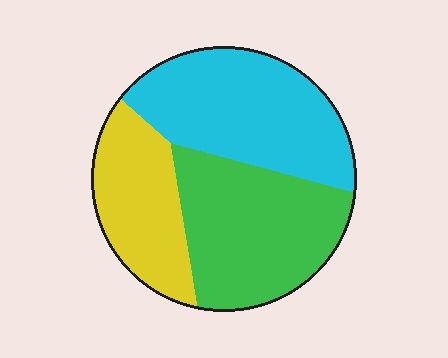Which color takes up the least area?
Yellow, at roughly 25%.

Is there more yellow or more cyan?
Cyan.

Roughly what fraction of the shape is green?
Green takes up about three eighths (3/8) of the shape.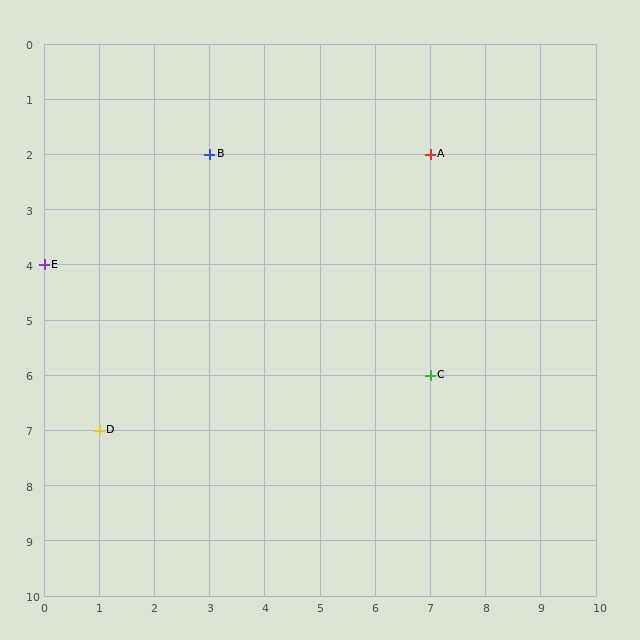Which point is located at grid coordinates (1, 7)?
Point D is at (1, 7).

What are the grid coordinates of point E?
Point E is at grid coordinates (0, 4).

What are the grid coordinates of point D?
Point D is at grid coordinates (1, 7).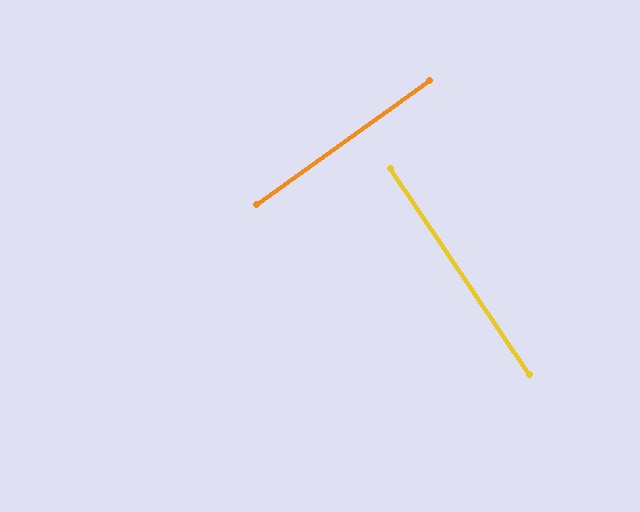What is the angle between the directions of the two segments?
Approximately 88 degrees.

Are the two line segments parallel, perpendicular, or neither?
Perpendicular — they meet at approximately 88°.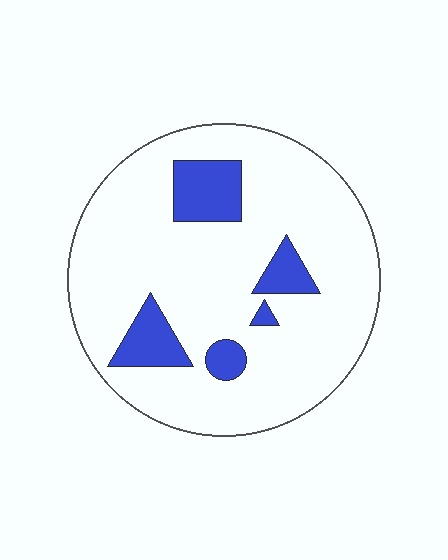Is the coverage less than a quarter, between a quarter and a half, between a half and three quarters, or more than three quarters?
Less than a quarter.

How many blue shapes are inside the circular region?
5.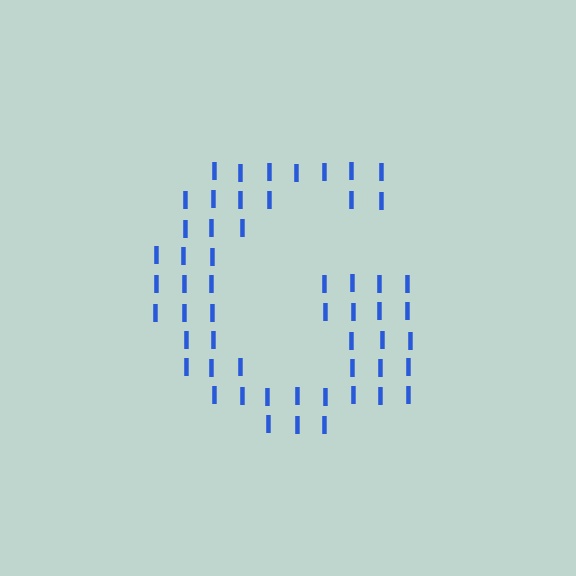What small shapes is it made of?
It is made of small letter I's.